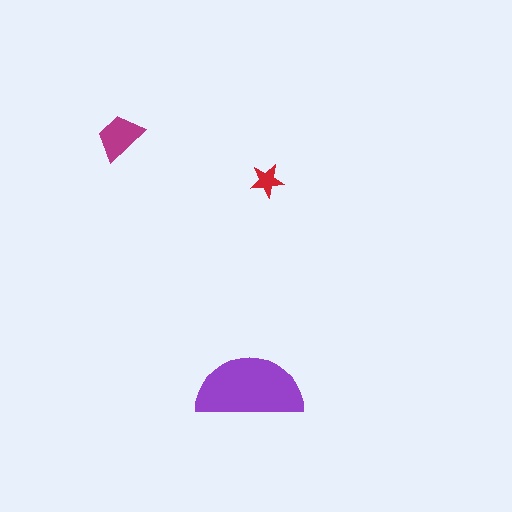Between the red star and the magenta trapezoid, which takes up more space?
The magenta trapezoid.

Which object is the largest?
The purple semicircle.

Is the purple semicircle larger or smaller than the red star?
Larger.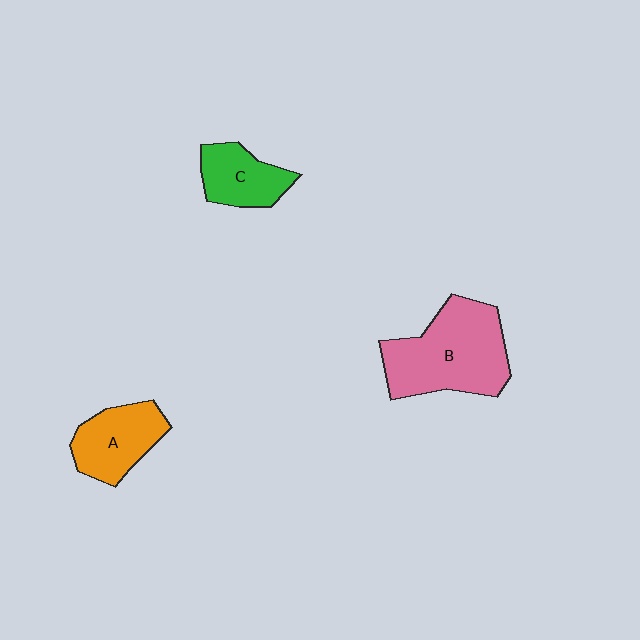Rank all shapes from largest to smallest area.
From largest to smallest: B (pink), A (orange), C (green).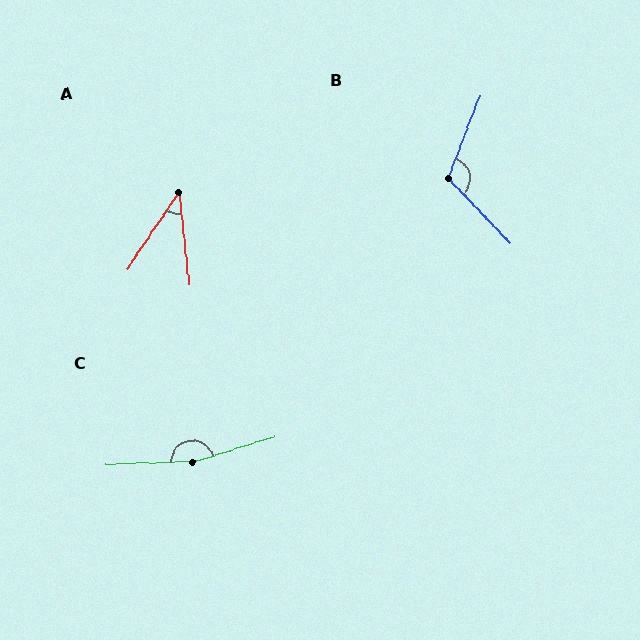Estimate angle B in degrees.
Approximately 115 degrees.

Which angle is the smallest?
A, at approximately 40 degrees.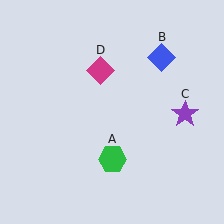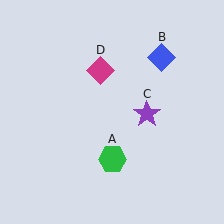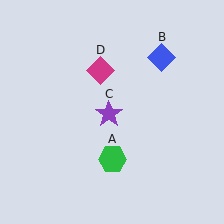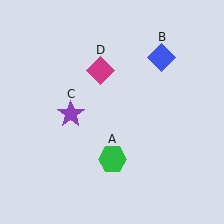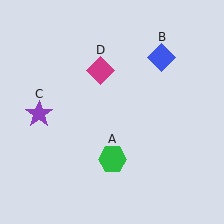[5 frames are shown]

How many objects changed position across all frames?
1 object changed position: purple star (object C).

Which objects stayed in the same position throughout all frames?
Green hexagon (object A) and blue diamond (object B) and magenta diamond (object D) remained stationary.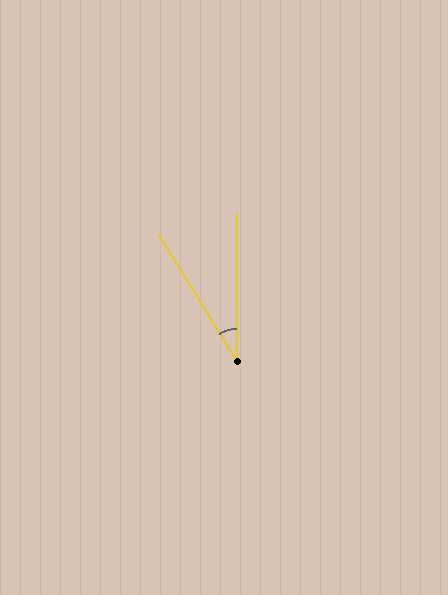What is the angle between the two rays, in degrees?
Approximately 32 degrees.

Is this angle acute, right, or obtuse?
It is acute.